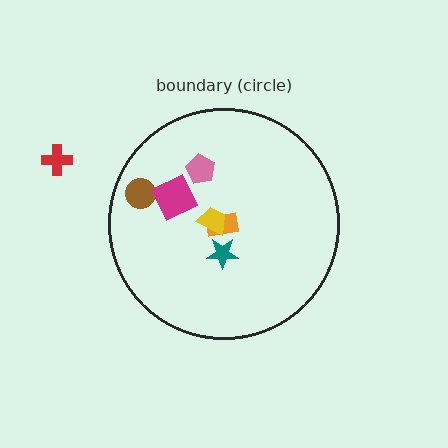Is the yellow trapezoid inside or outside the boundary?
Inside.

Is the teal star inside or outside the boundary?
Inside.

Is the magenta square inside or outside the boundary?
Inside.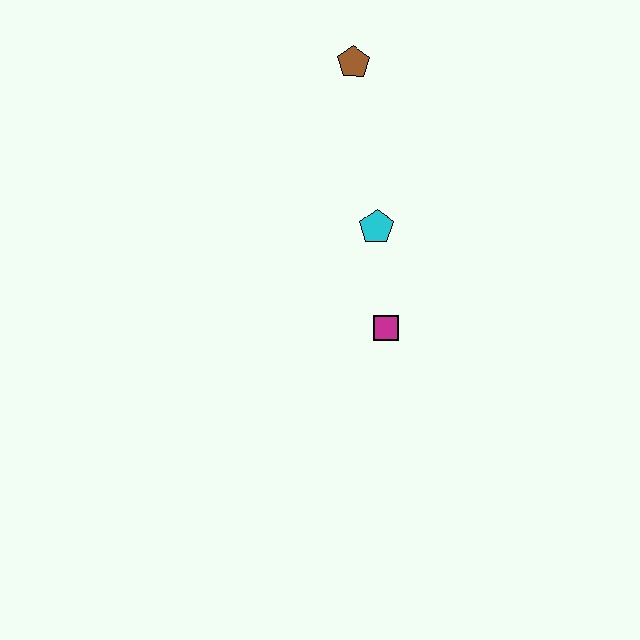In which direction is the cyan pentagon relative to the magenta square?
The cyan pentagon is above the magenta square.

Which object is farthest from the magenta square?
The brown pentagon is farthest from the magenta square.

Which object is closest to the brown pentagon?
The cyan pentagon is closest to the brown pentagon.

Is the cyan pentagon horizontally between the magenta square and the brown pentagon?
Yes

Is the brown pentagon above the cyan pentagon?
Yes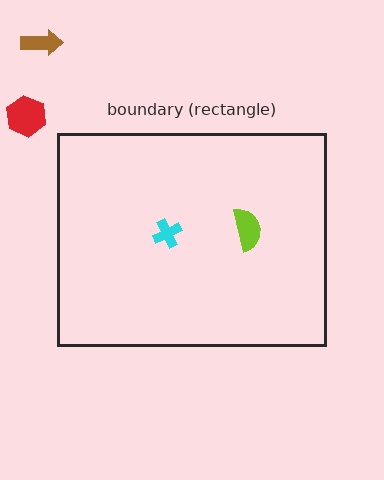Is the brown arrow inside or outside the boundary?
Outside.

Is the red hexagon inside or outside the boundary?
Outside.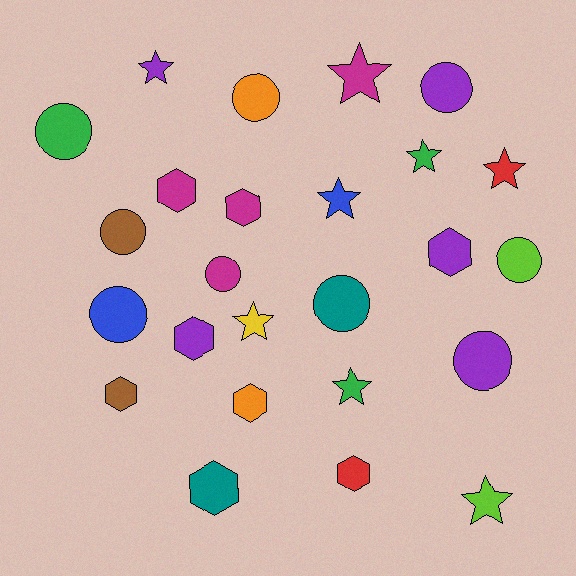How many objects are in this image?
There are 25 objects.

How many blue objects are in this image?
There are 2 blue objects.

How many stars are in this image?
There are 8 stars.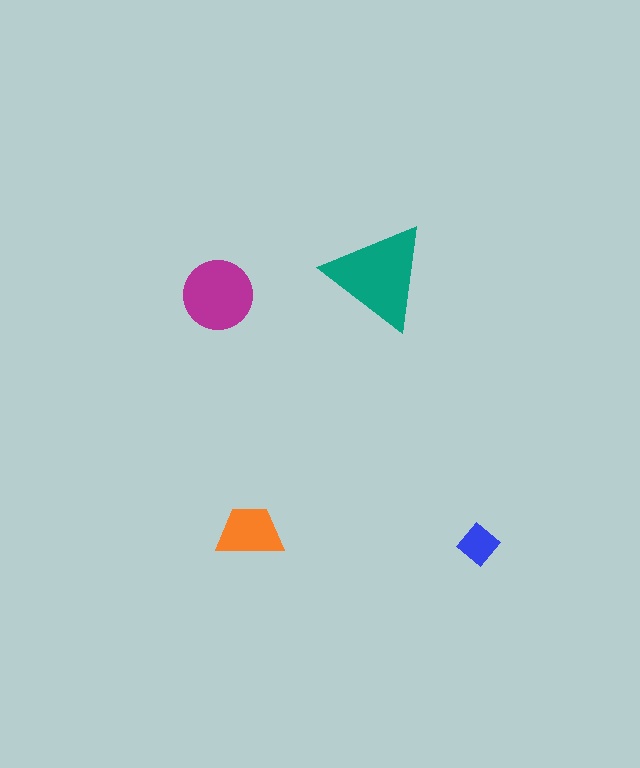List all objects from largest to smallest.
The teal triangle, the magenta circle, the orange trapezoid, the blue diamond.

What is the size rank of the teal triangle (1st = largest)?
1st.